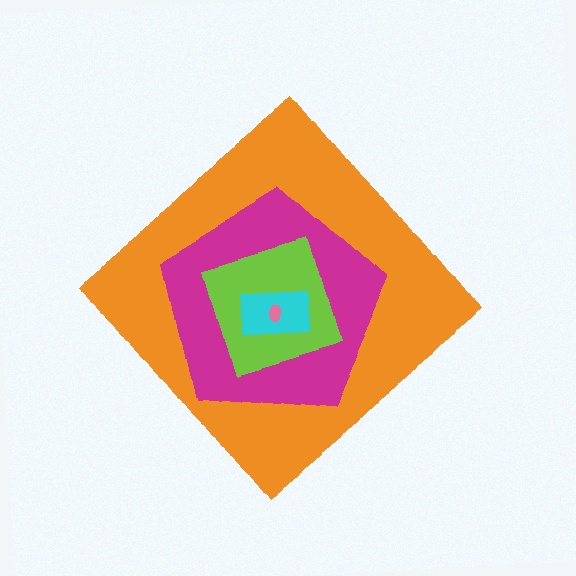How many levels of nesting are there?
5.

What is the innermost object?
The pink ellipse.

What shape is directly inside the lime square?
The cyan rectangle.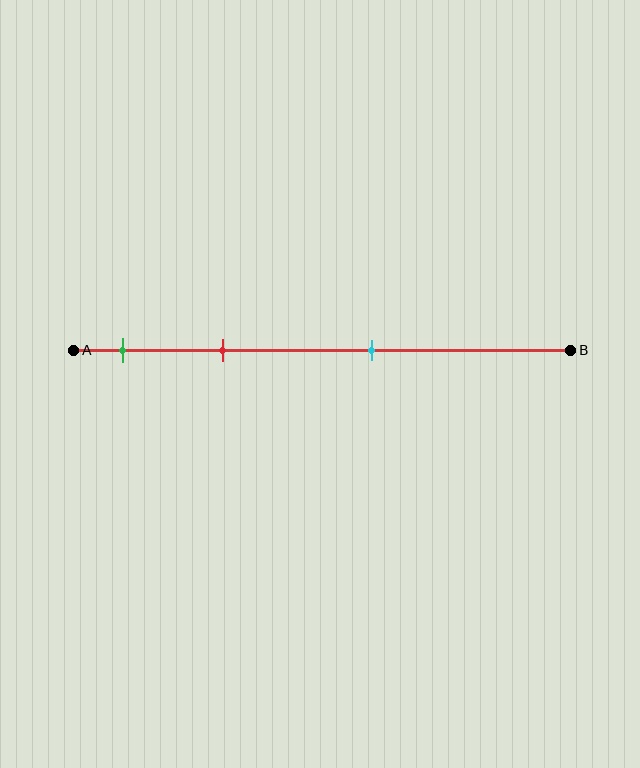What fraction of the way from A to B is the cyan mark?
The cyan mark is approximately 60% (0.6) of the way from A to B.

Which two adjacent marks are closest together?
The green and red marks are the closest adjacent pair.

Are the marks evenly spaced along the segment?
No, the marks are not evenly spaced.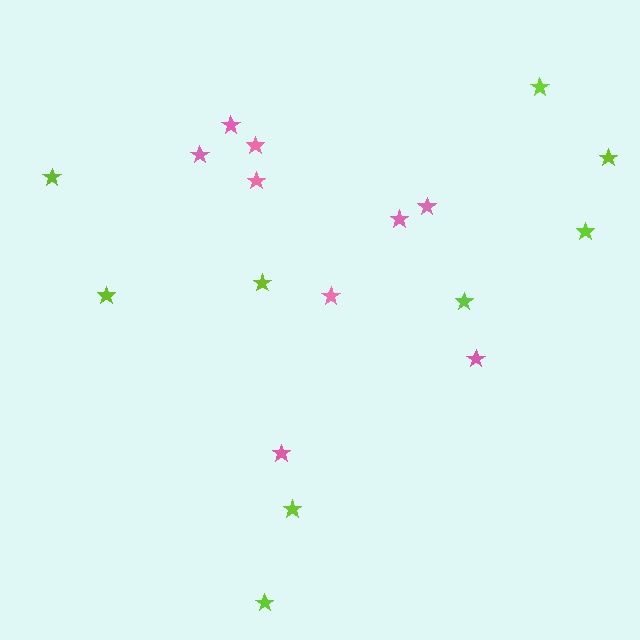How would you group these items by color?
There are 2 groups: one group of pink stars (9) and one group of lime stars (9).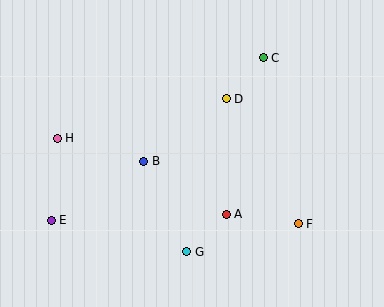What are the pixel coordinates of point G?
Point G is at (187, 252).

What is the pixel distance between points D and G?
The distance between D and G is 158 pixels.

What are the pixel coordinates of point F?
Point F is at (298, 224).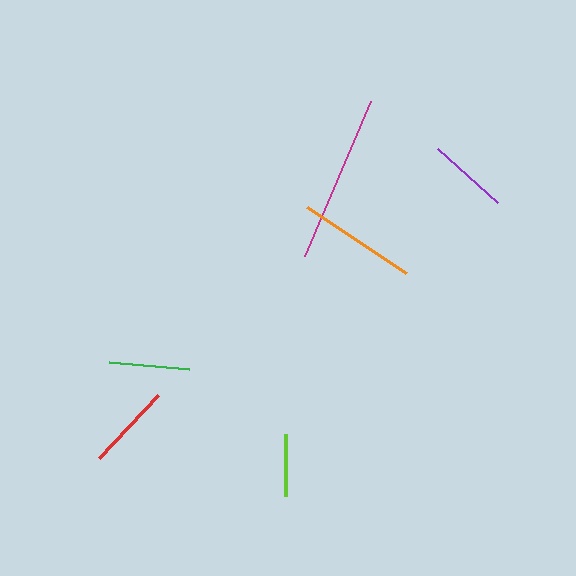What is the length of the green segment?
The green segment is approximately 80 pixels long.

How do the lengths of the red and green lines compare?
The red and green lines are approximately the same length.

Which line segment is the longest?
The magenta line is the longest at approximately 168 pixels.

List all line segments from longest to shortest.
From longest to shortest: magenta, orange, red, purple, green, lime.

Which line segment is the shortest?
The lime line is the shortest at approximately 62 pixels.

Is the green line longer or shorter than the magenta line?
The magenta line is longer than the green line.